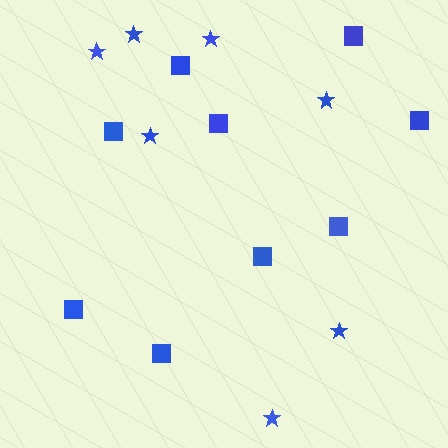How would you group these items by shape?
There are 2 groups: one group of stars (7) and one group of squares (9).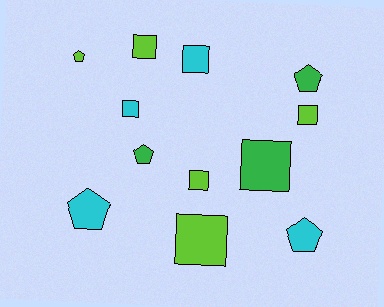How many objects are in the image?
There are 12 objects.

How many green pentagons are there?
There are 2 green pentagons.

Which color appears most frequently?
Lime, with 5 objects.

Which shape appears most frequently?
Square, with 7 objects.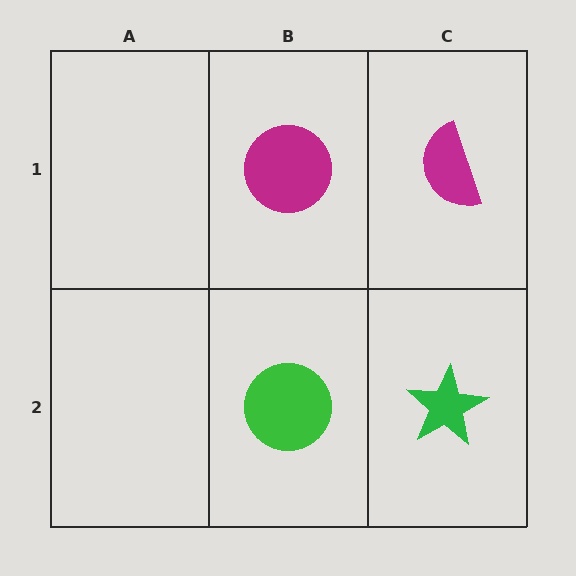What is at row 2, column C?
A green star.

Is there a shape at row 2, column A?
No, that cell is empty.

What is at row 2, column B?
A green circle.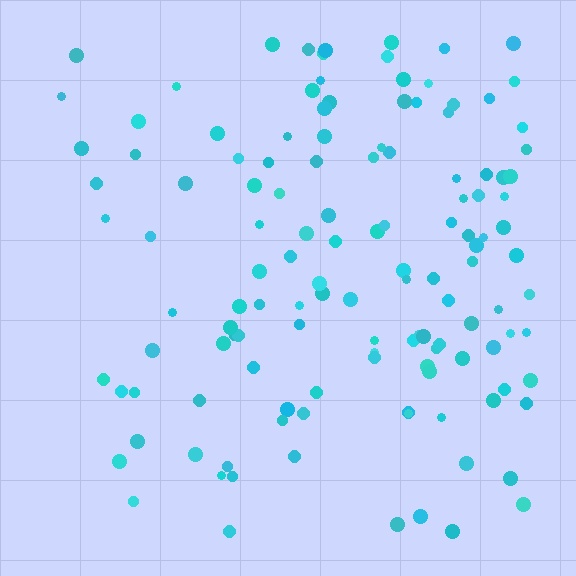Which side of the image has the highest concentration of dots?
The right.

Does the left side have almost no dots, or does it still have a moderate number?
Still a moderate number, just noticeably fewer than the right.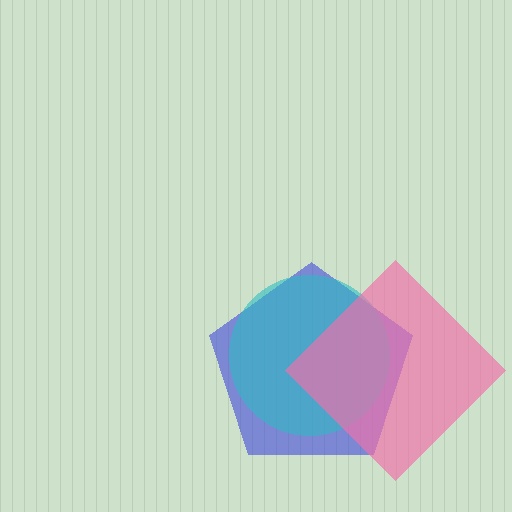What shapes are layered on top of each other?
The layered shapes are: a blue pentagon, a cyan circle, a pink diamond.